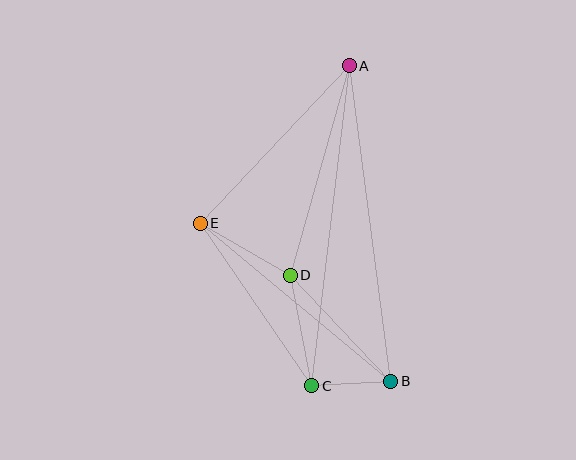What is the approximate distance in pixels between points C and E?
The distance between C and E is approximately 197 pixels.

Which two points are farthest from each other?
Points A and C are farthest from each other.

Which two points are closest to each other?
Points B and C are closest to each other.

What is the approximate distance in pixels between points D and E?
The distance between D and E is approximately 104 pixels.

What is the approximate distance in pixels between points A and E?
The distance between A and E is approximately 217 pixels.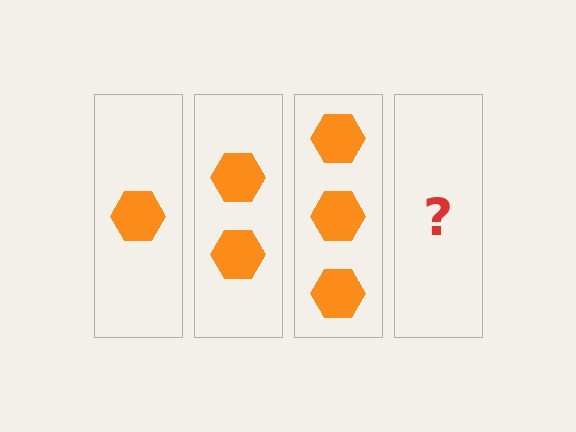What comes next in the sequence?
The next element should be 4 hexagons.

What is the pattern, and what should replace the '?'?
The pattern is that each step adds one more hexagon. The '?' should be 4 hexagons.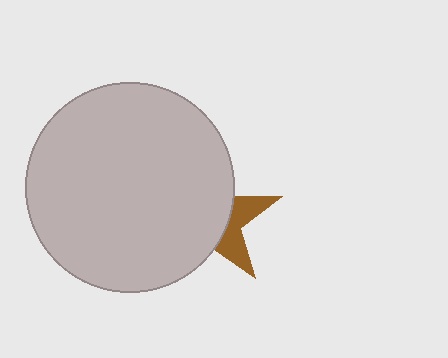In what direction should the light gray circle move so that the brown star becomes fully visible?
The light gray circle should move left. That is the shortest direction to clear the overlap and leave the brown star fully visible.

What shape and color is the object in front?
The object in front is a light gray circle.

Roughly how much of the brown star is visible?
A small part of it is visible (roughly 31%).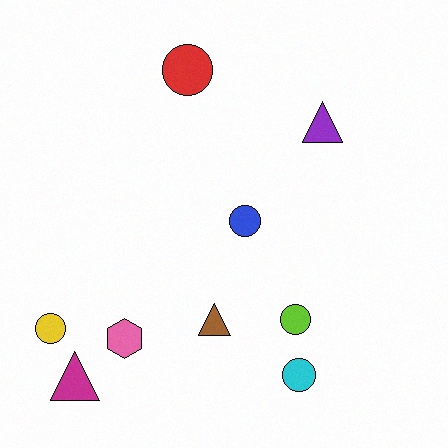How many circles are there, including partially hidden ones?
There are 5 circles.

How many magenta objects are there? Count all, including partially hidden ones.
There is 1 magenta object.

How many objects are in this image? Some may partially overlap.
There are 9 objects.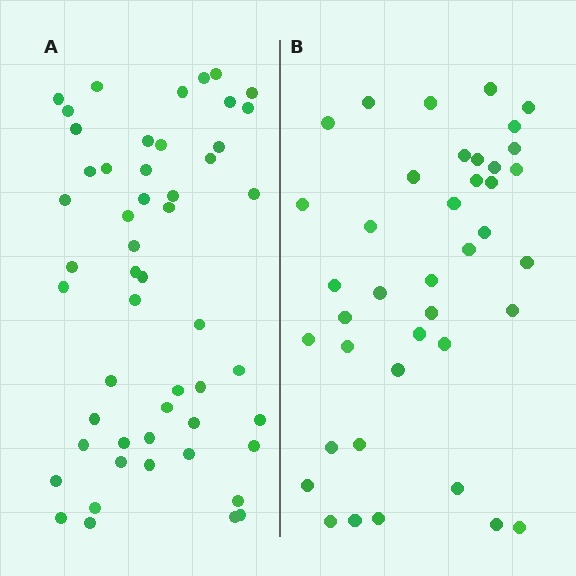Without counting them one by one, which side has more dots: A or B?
Region A (the left region) has more dots.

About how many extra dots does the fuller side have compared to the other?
Region A has roughly 12 or so more dots than region B.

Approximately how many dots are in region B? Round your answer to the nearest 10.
About 40 dots.